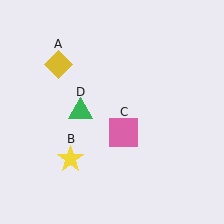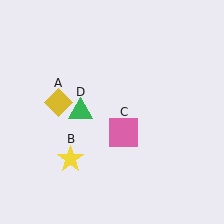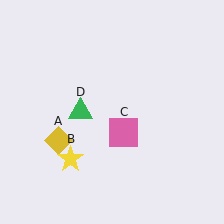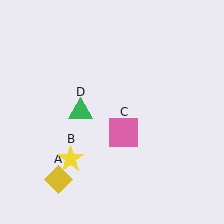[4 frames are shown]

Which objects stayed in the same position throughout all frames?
Yellow star (object B) and pink square (object C) and green triangle (object D) remained stationary.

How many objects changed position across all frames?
1 object changed position: yellow diamond (object A).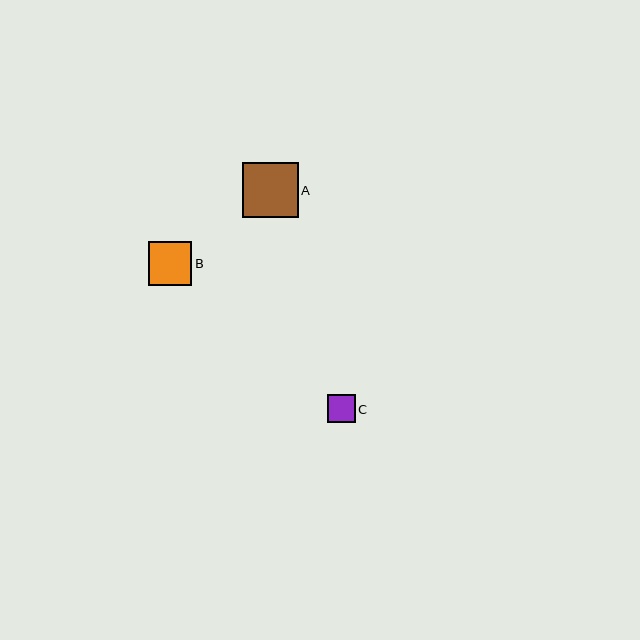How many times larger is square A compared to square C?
Square A is approximately 2.0 times the size of square C.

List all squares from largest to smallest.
From largest to smallest: A, B, C.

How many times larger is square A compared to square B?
Square A is approximately 1.3 times the size of square B.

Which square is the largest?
Square A is the largest with a size of approximately 56 pixels.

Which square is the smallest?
Square C is the smallest with a size of approximately 28 pixels.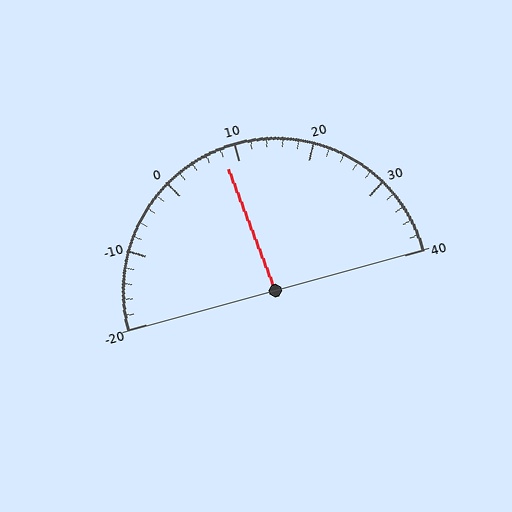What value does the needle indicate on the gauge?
The needle indicates approximately 8.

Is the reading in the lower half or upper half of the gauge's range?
The reading is in the lower half of the range (-20 to 40).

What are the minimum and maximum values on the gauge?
The gauge ranges from -20 to 40.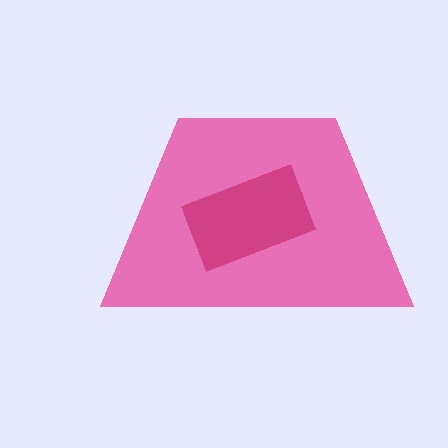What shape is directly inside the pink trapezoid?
The magenta rectangle.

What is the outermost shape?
The pink trapezoid.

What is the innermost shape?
The magenta rectangle.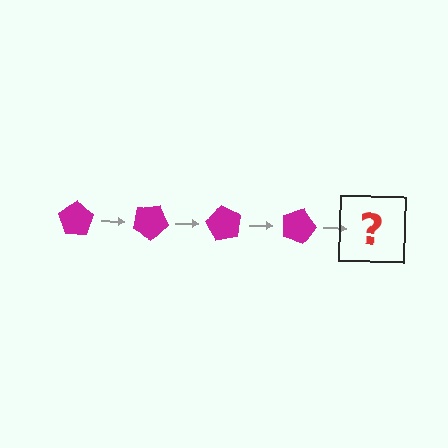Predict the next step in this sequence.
The next step is a magenta pentagon rotated 120 degrees.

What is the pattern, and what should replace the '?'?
The pattern is that the pentagon rotates 30 degrees each step. The '?' should be a magenta pentagon rotated 120 degrees.